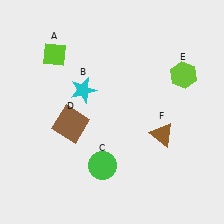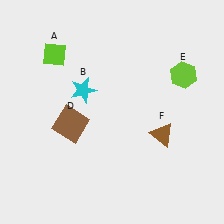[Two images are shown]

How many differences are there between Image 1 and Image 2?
There is 1 difference between the two images.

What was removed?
The green circle (C) was removed in Image 2.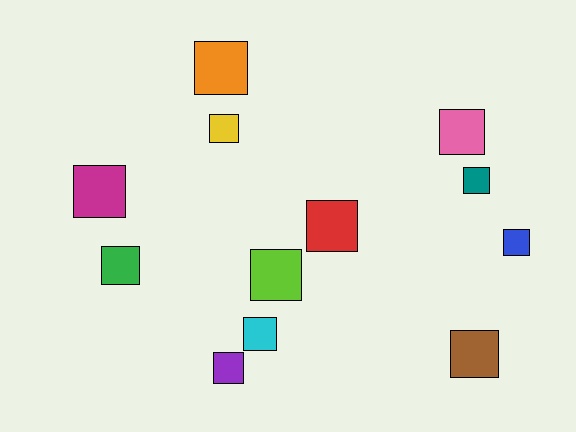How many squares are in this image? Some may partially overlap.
There are 12 squares.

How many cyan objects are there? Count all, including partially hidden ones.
There is 1 cyan object.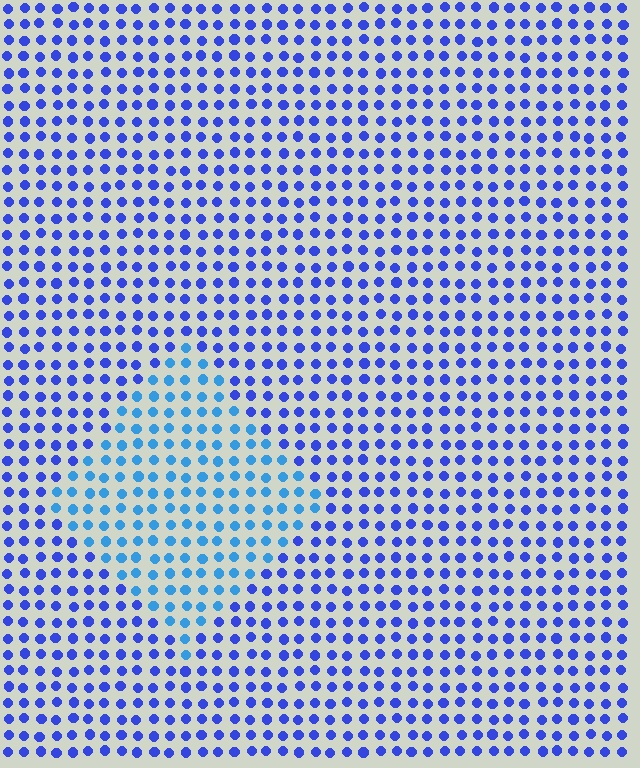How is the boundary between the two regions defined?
The boundary is defined purely by a slight shift in hue (about 30 degrees). Spacing, size, and orientation are identical on both sides.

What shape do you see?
I see a diamond.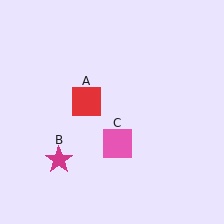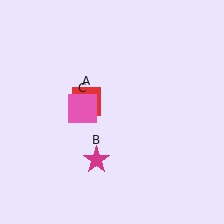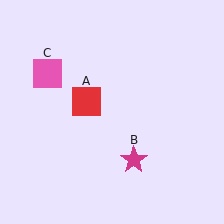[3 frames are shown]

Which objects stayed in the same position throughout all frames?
Red square (object A) remained stationary.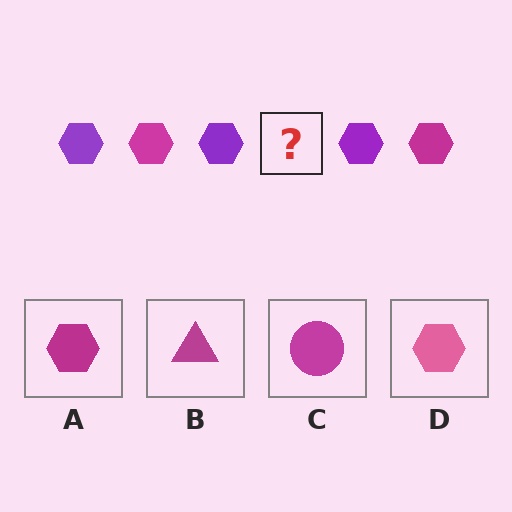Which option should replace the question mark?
Option A.